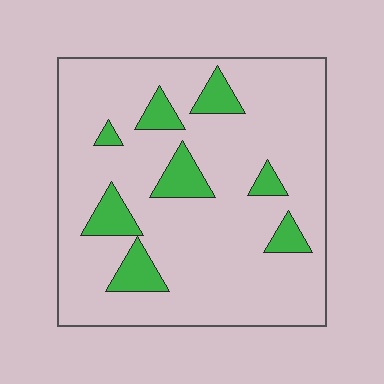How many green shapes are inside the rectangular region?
8.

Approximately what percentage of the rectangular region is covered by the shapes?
Approximately 15%.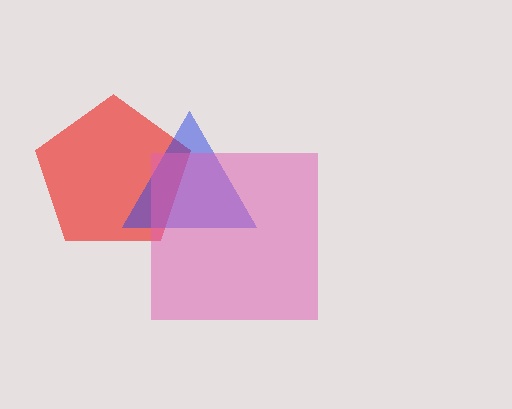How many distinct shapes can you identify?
There are 3 distinct shapes: a red pentagon, a blue triangle, a pink square.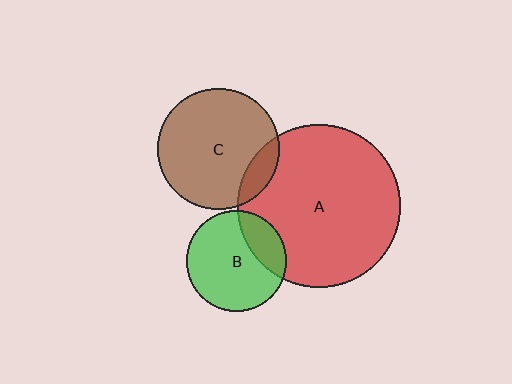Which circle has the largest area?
Circle A (red).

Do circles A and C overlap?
Yes.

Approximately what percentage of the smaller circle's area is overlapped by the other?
Approximately 10%.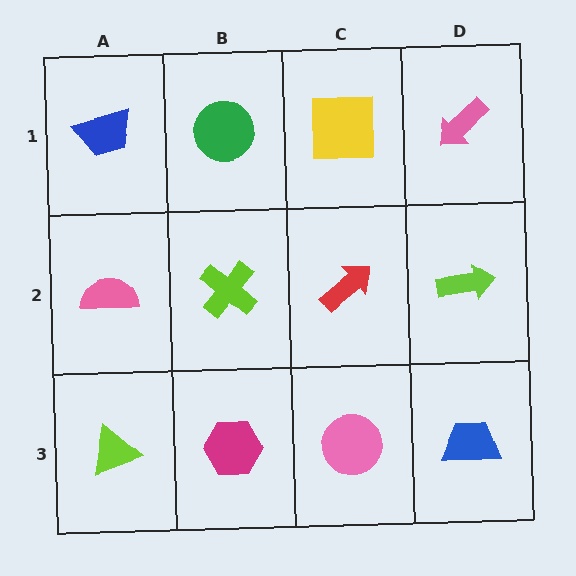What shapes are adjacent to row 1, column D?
A lime arrow (row 2, column D), a yellow square (row 1, column C).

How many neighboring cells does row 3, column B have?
3.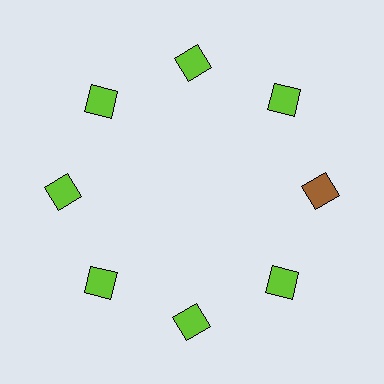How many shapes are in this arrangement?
There are 8 shapes arranged in a ring pattern.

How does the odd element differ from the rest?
It has a different color: brown instead of lime.